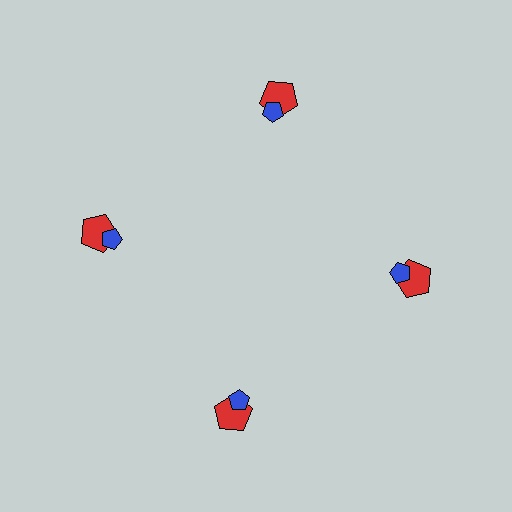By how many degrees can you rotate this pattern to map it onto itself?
The pattern maps onto itself every 90 degrees of rotation.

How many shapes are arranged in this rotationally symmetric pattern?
There are 8 shapes, arranged in 4 groups of 2.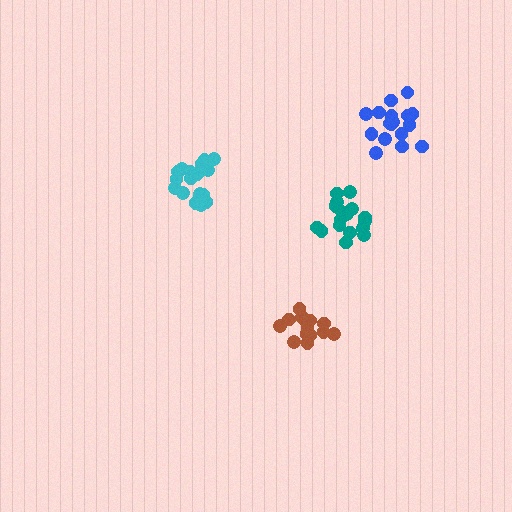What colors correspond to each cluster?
The clusters are colored: brown, teal, cyan, blue.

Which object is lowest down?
The brown cluster is bottommost.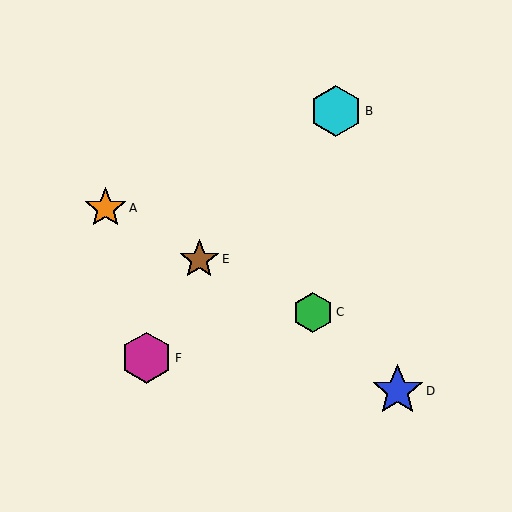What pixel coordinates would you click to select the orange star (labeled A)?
Click at (105, 208) to select the orange star A.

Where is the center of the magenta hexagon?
The center of the magenta hexagon is at (146, 358).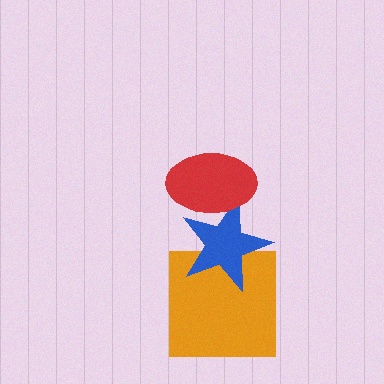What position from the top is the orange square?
The orange square is 3rd from the top.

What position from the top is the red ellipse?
The red ellipse is 1st from the top.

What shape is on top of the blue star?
The red ellipse is on top of the blue star.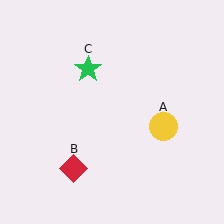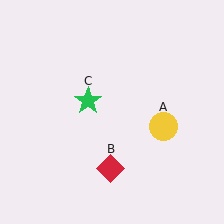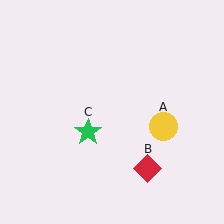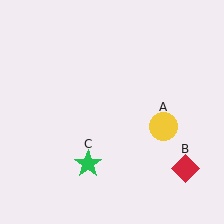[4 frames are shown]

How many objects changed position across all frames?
2 objects changed position: red diamond (object B), green star (object C).